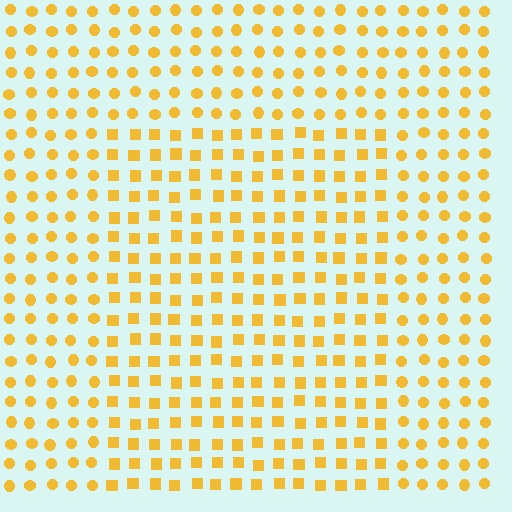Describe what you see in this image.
The image is filled with small yellow elements arranged in a uniform grid. A rectangle-shaped region contains squares, while the surrounding area contains circles. The boundary is defined purely by the change in element shape.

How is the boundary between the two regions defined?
The boundary is defined by a change in element shape: squares inside vs. circles outside. All elements share the same color and spacing.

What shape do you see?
I see a rectangle.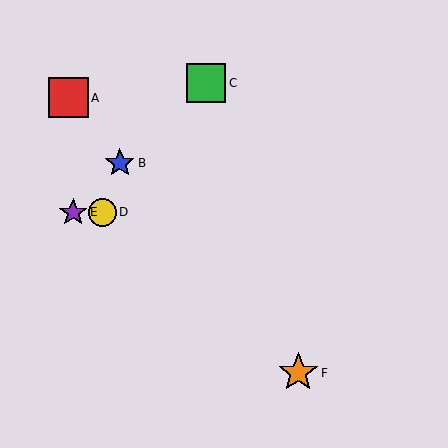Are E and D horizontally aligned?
Yes, both are at y≈212.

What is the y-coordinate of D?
Object D is at y≈212.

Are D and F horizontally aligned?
No, D is at y≈212 and F is at y≈373.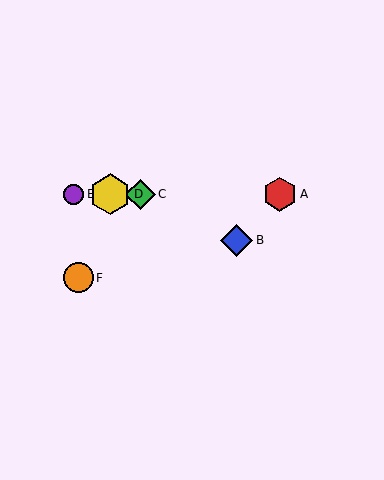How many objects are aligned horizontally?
4 objects (A, C, D, E) are aligned horizontally.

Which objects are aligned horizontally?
Objects A, C, D, E are aligned horizontally.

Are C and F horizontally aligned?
No, C is at y≈194 and F is at y≈278.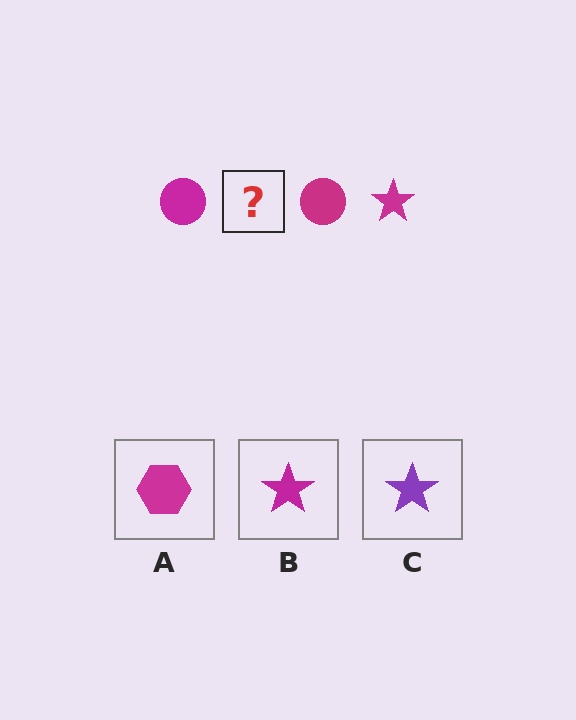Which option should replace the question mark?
Option B.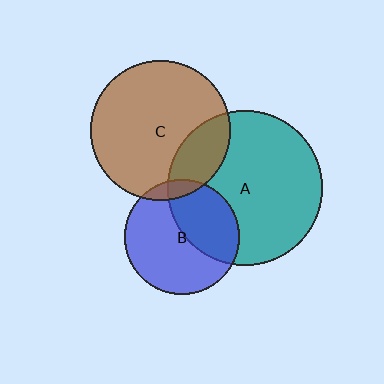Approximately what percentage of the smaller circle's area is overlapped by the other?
Approximately 10%.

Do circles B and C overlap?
Yes.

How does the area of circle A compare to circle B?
Approximately 1.8 times.